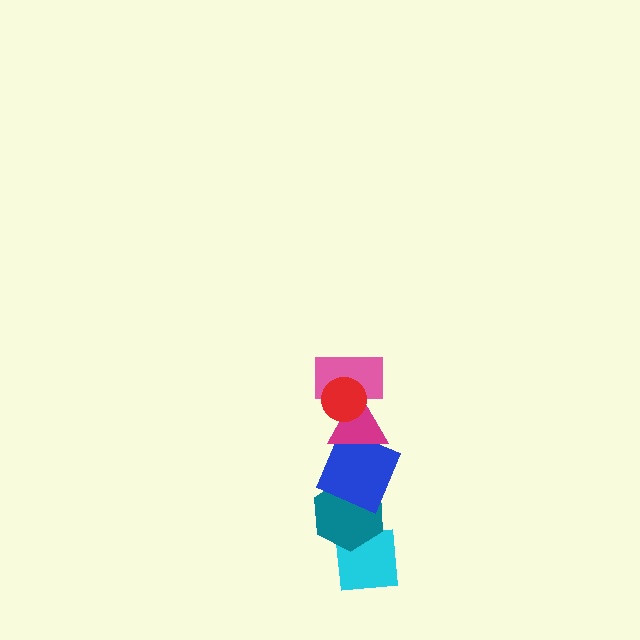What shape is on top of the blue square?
The magenta triangle is on top of the blue square.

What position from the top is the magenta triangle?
The magenta triangle is 3rd from the top.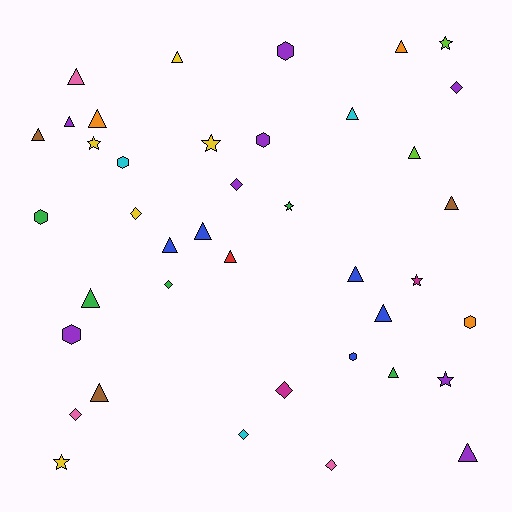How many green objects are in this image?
There are 5 green objects.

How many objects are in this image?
There are 40 objects.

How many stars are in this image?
There are 7 stars.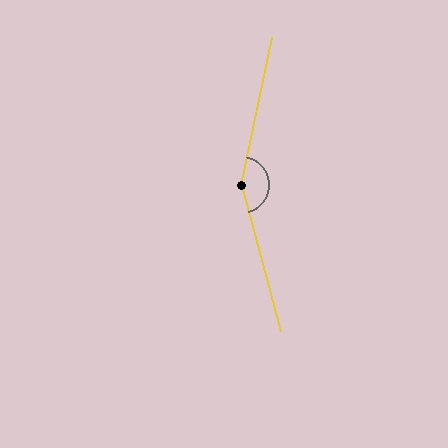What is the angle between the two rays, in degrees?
Approximately 153 degrees.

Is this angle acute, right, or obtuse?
It is obtuse.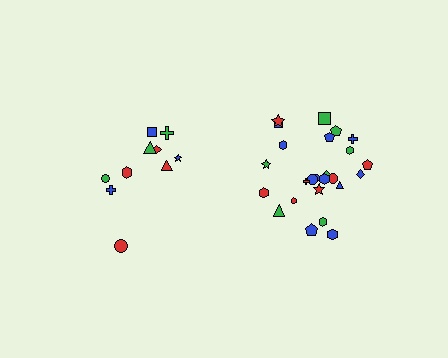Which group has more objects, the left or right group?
The right group.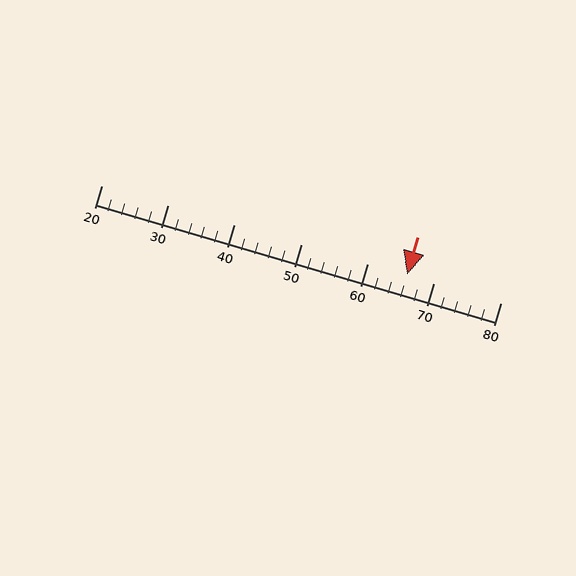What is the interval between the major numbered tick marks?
The major tick marks are spaced 10 units apart.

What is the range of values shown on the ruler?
The ruler shows values from 20 to 80.